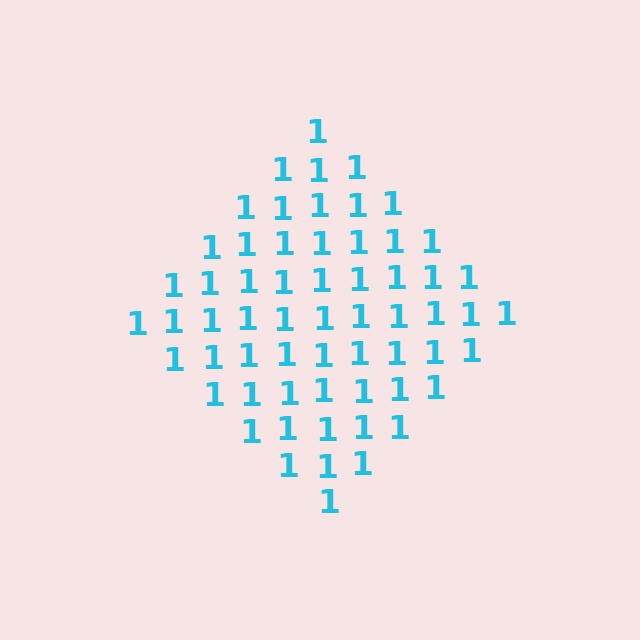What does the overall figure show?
The overall figure shows a diamond.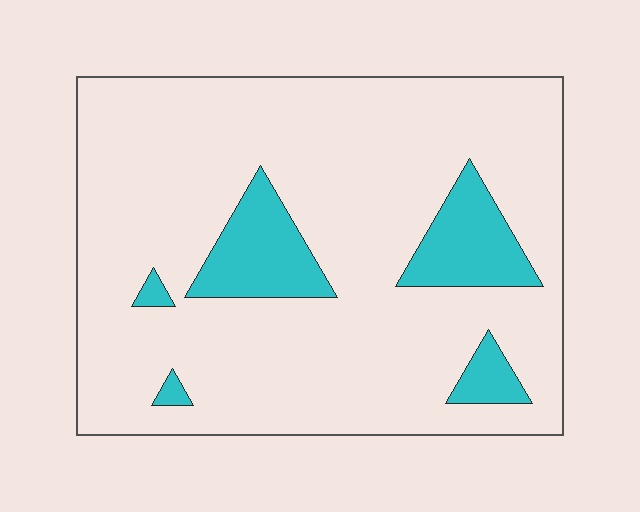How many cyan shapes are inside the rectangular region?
5.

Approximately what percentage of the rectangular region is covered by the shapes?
Approximately 15%.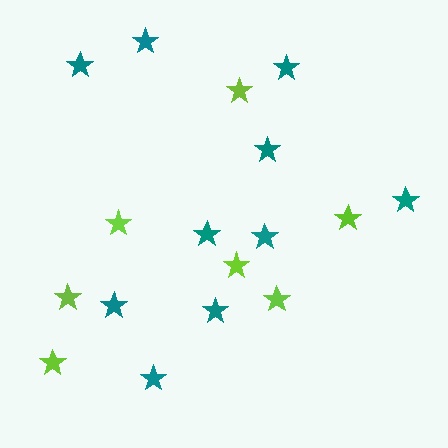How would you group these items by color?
There are 2 groups: one group of lime stars (7) and one group of teal stars (10).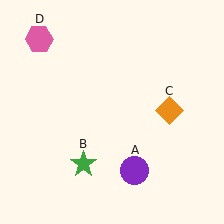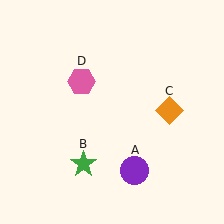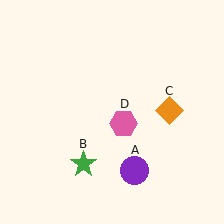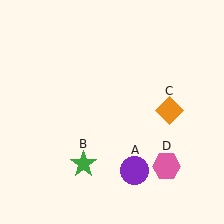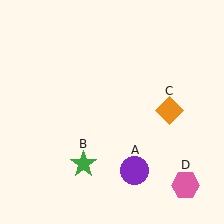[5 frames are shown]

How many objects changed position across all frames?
1 object changed position: pink hexagon (object D).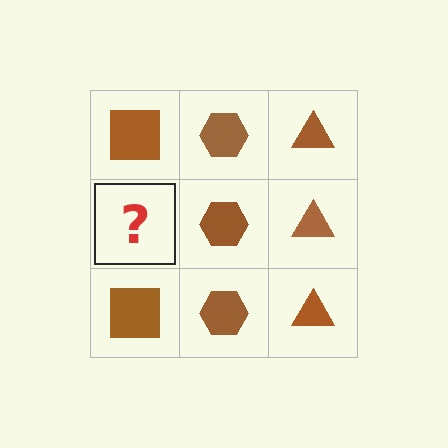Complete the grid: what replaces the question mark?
The question mark should be replaced with a brown square.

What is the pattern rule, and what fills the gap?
The rule is that each column has a consistent shape. The gap should be filled with a brown square.